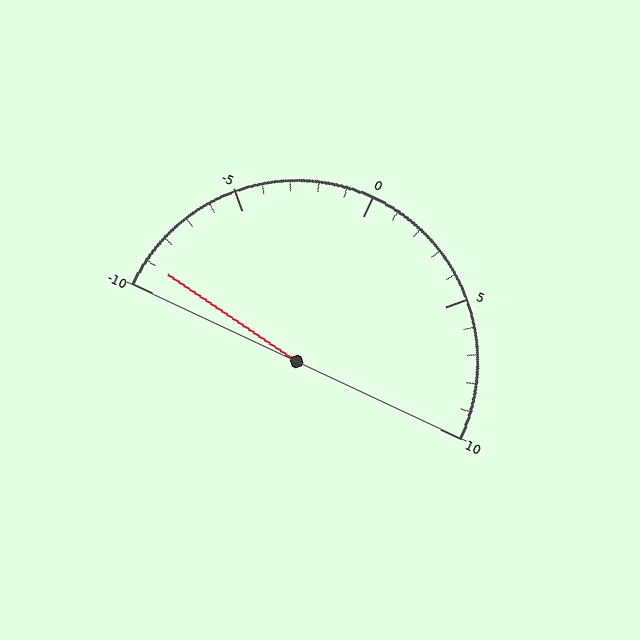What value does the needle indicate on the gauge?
The needle indicates approximately -9.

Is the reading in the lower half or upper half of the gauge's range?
The reading is in the lower half of the range (-10 to 10).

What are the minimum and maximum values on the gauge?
The gauge ranges from -10 to 10.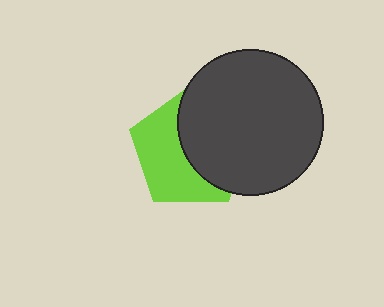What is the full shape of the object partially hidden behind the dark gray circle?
The partially hidden object is a lime pentagon.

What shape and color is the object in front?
The object in front is a dark gray circle.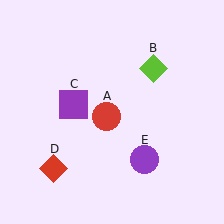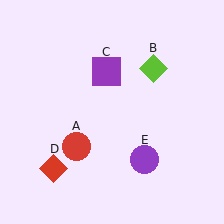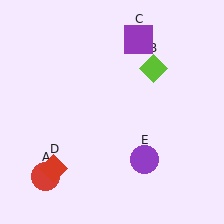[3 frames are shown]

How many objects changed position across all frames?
2 objects changed position: red circle (object A), purple square (object C).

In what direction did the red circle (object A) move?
The red circle (object A) moved down and to the left.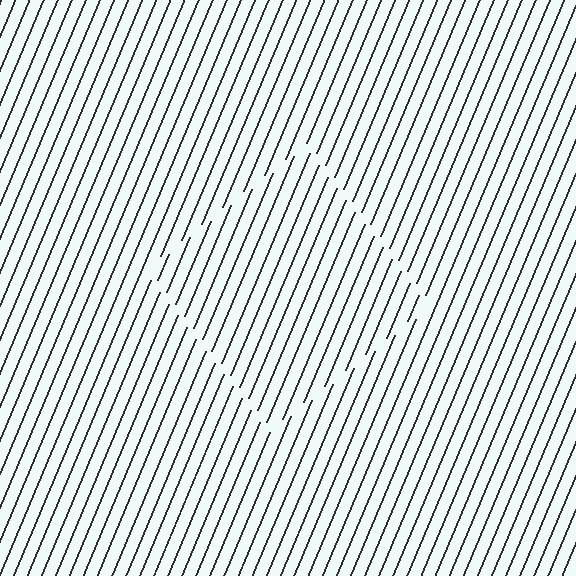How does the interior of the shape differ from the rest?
The interior of the shape contains the same grating, shifted by half a period — the contour is defined by the phase discontinuity where line-ends from the inner and outer gratings abut.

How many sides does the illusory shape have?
4 sides — the line-ends trace a square.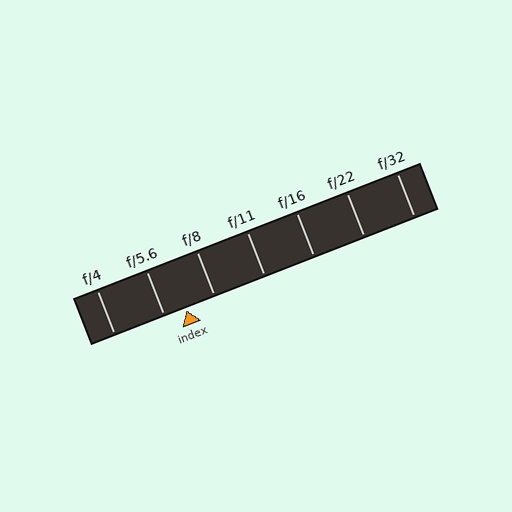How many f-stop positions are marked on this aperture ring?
There are 7 f-stop positions marked.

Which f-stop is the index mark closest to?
The index mark is closest to f/5.6.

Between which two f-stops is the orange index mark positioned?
The index mark is between f/5.6 and f/8.